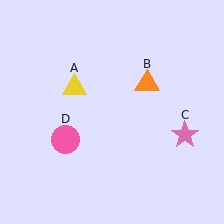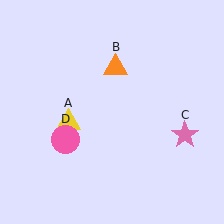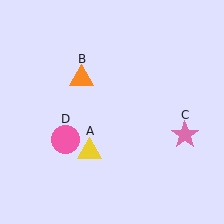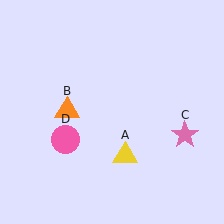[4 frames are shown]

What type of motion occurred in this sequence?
The yellow triangle (object A), orange triangle (object B) rotated counterclockwise around the center of the scene.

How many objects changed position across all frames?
2 objects changed position: yellow triangle (object A), orange triangle (object B).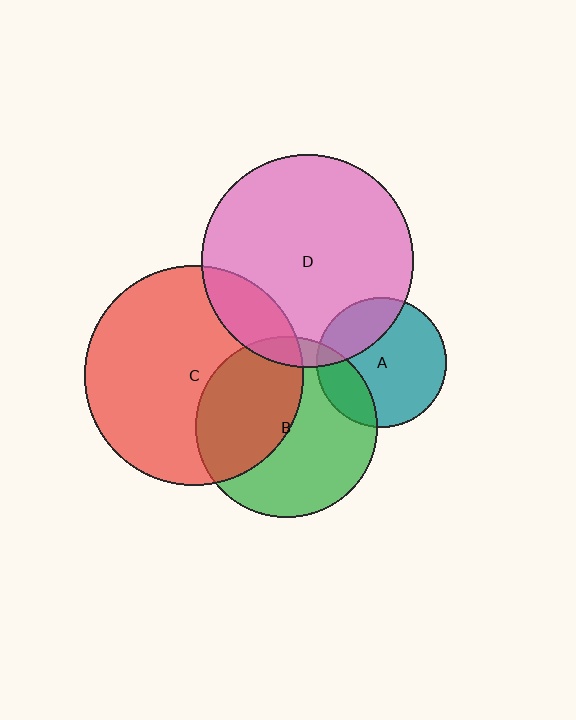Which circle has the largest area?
Circle C (red).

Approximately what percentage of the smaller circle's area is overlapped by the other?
Approximately 45%.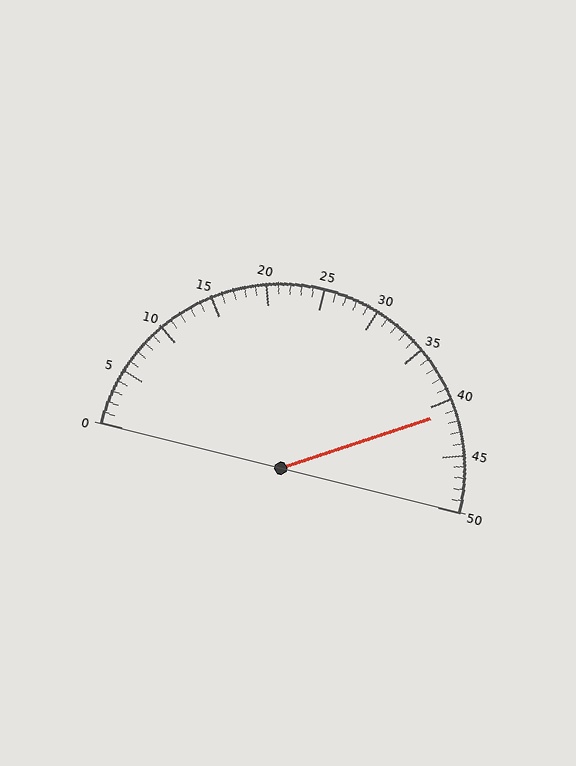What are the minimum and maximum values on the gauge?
The gauge ranges from 0 to 50.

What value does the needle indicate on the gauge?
The needle indicates approximately 41.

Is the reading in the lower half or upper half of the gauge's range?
The reading is in the upper half of the range (0 to 50).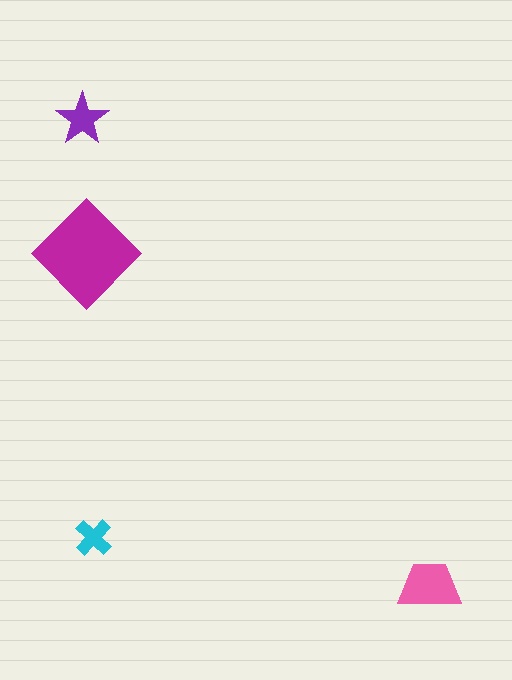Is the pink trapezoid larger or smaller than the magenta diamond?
Smaller.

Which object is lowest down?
The pink trapezoid is bottommost.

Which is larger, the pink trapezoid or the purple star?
The pink trapezoid.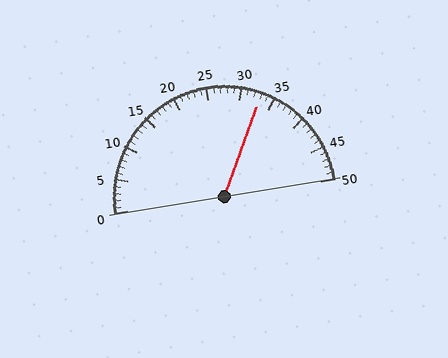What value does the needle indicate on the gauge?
The needle indicates approximately 33.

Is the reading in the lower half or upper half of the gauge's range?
The reading is in the upper half of the range (0 to 50).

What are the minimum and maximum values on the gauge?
The gauge ranges from 0 to 50.